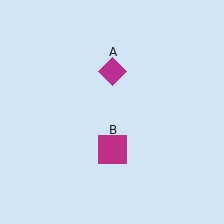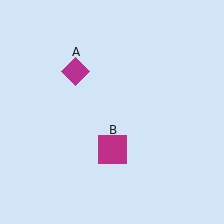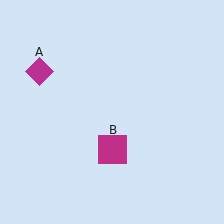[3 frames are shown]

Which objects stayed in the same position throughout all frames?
Magenta square (object B) remained stationary.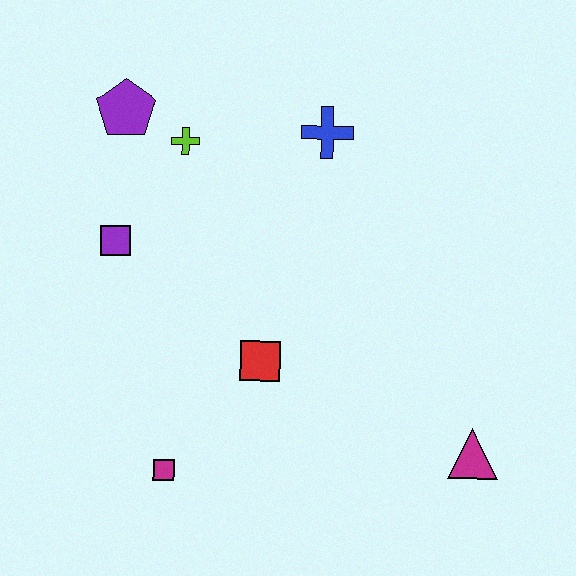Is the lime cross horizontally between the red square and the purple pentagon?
Yes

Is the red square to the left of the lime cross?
No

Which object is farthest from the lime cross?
The magenta triangle is farthest from the lime cross.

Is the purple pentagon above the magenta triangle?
Yes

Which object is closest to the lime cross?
The purple pentagon is closest to the lime cross.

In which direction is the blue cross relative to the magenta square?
The blue cross is above the magenta square.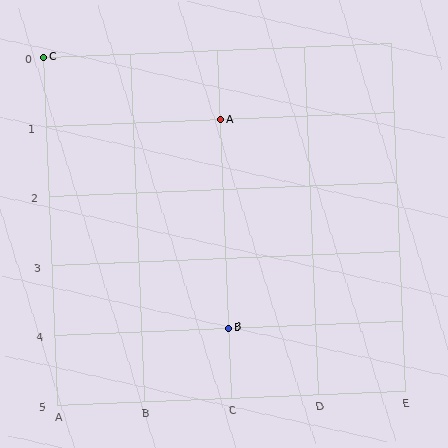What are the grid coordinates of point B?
Point B is at grid coordinates (C, 4).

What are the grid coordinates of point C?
Point C is at grid coordinates (A, 0).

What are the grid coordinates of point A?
Point A is at grid coordinates (C, 1).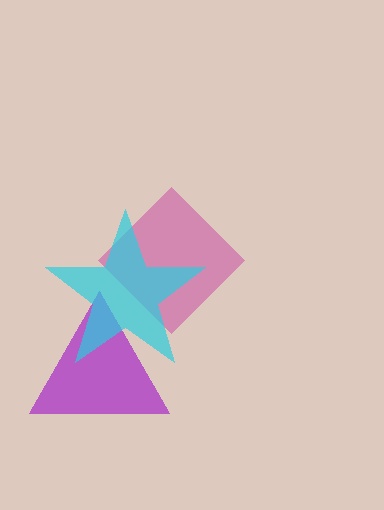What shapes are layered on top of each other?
The layered shapes are: a magenta diamond, a purple triangle, a cyan star.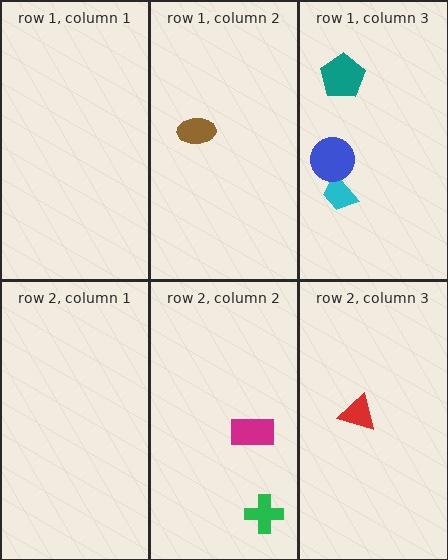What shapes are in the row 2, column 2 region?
The magenta rectangle, the green cross.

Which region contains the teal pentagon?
The row 1, column 3 region.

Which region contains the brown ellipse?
The row 1, column 2 region.